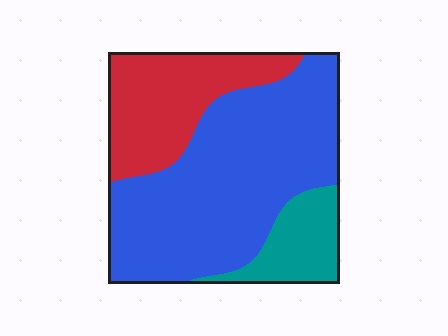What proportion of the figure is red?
Red covers around 25% of the figure.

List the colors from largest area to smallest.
From largest to smallest: blue, red, teal.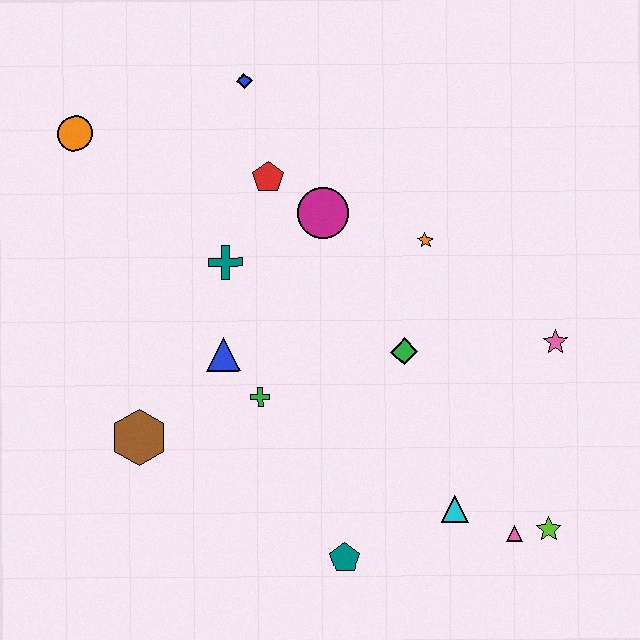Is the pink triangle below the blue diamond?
Yes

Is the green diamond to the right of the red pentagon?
Yes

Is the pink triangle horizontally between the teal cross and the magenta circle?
No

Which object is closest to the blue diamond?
The red pentagon is closest to the blue diamond.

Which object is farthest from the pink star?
The orange circle is farthest from the pink star.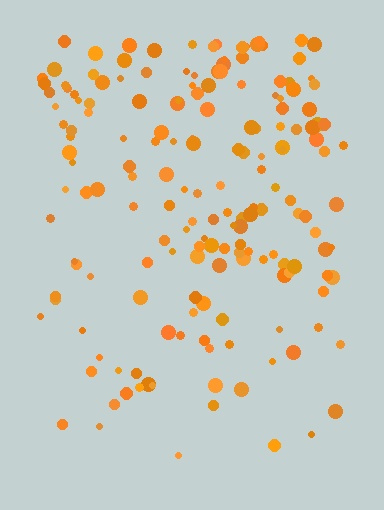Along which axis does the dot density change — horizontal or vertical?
Vertical.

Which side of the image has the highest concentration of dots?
The top.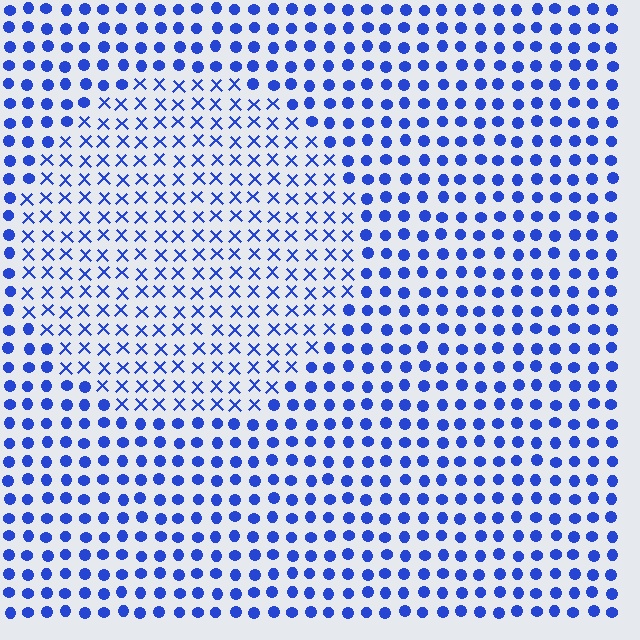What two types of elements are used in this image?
The image uses X marks inside the circle region and circles outside it.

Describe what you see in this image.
The image is filled with small blue elements arranged in a uniform grid. A circle-shaped region contains X marks, while the surrounding area contains circles. The boundary is defined purely by the change in element shape.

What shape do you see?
I see a circle.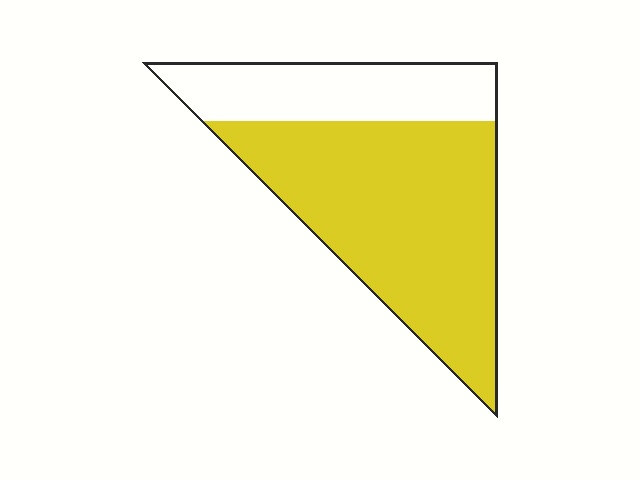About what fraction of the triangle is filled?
About two thirds (2/3).